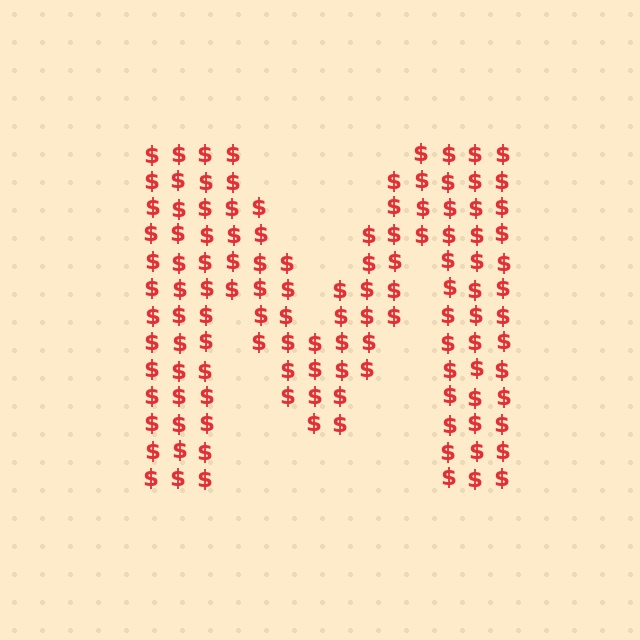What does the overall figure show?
The overall figure shows the letter M.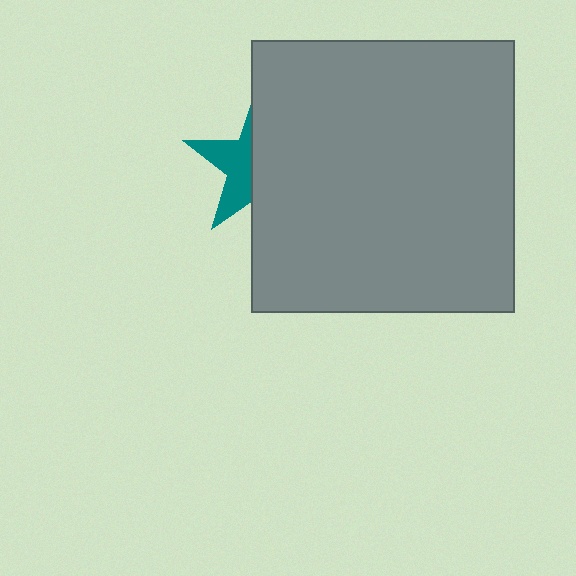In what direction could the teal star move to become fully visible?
The teal star could move left. That would shift it out from behind the gray rectangle entirely.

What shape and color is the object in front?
The object in front is a gray rectangle.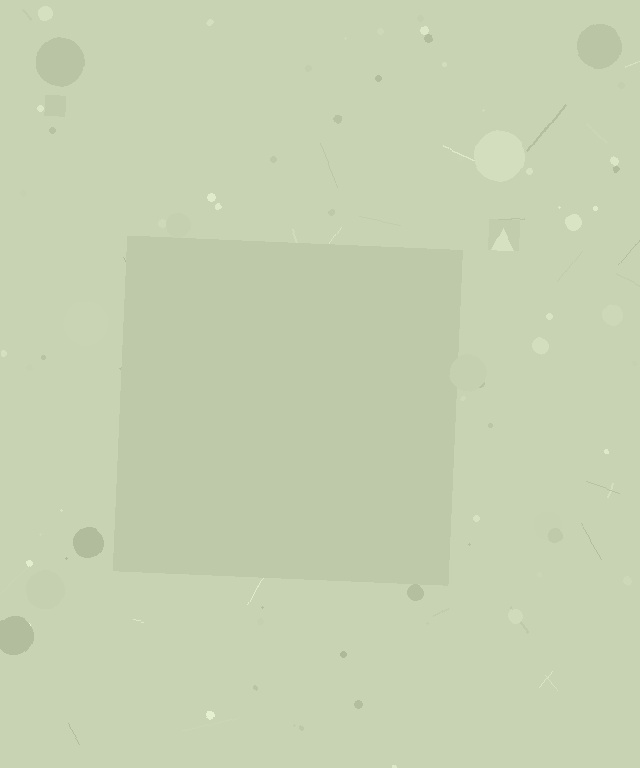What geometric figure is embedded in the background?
A square is embedded in the background.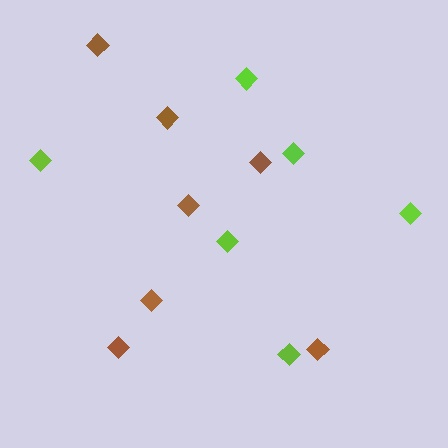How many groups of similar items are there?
There are 2 groups: one group of brown diamonds (7) and one group of lime diamonds (6).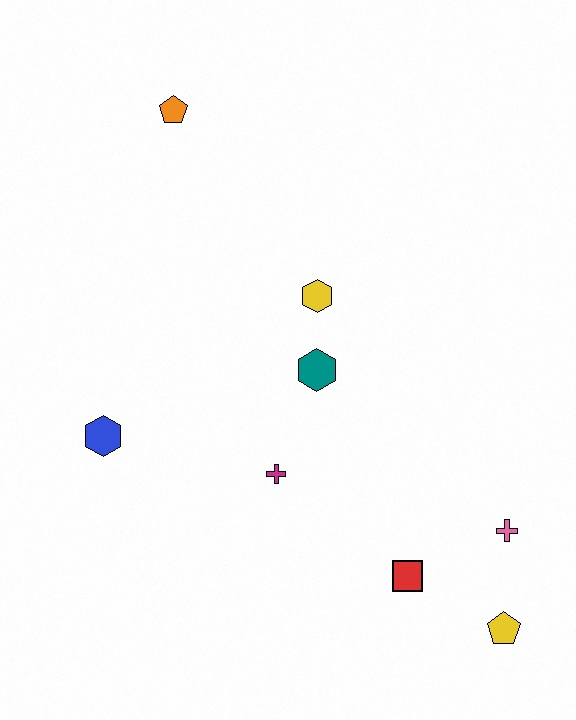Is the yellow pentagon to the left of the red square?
No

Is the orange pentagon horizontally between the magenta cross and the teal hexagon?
No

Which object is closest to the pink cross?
The yellow pentagon is closest to the pink cross.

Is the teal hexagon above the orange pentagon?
No